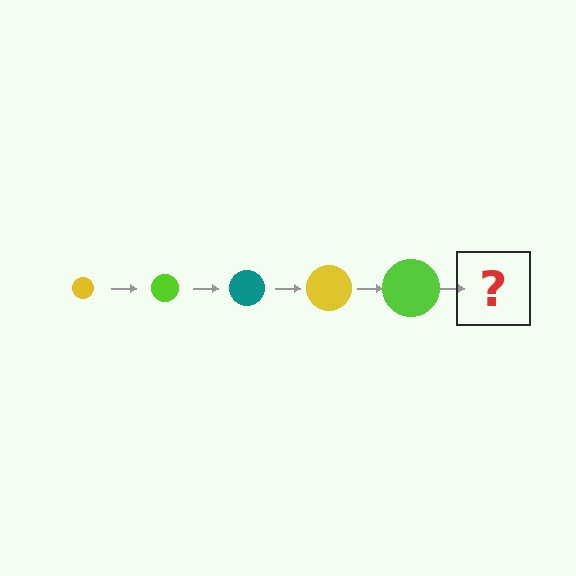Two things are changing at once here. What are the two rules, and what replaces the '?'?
The two rules are that the circle grows larger each step and the color cycles through yellow, lime, and teal. The '?' should be a teal circle, larger than the previous one.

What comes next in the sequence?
The next element should be a teal circle, larger than the previous one.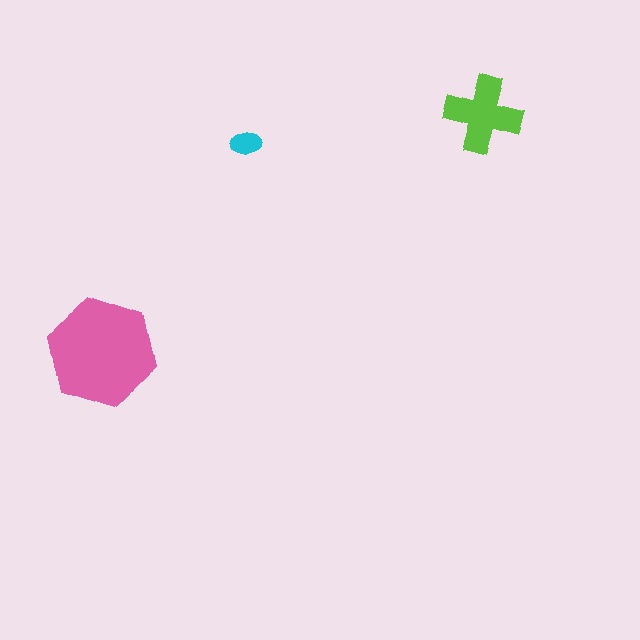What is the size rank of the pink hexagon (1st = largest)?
1st.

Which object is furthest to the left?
The pink hexagon is leftmost.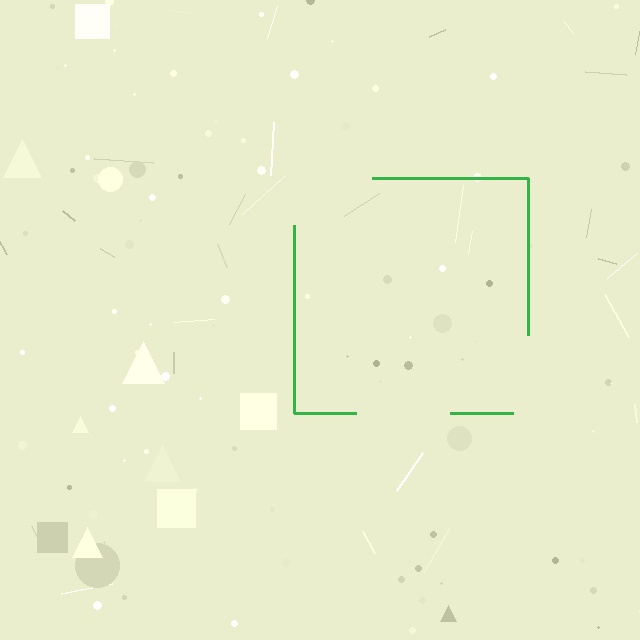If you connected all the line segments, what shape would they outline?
They would outline a square.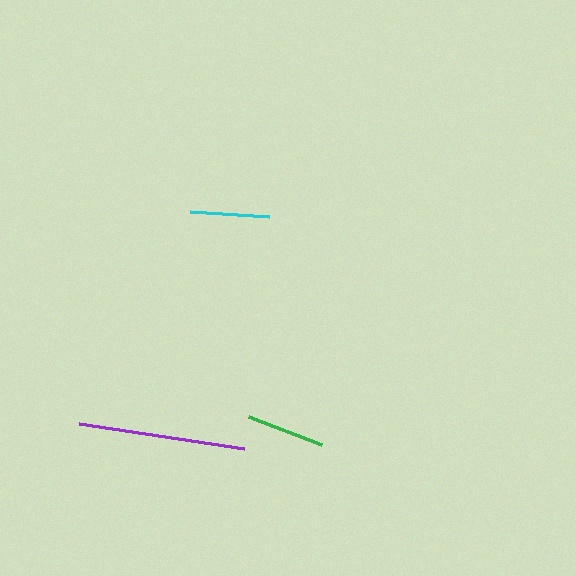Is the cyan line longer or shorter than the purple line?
The purple line is longer than the cyan line.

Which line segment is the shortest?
The green line is the shortest at approximately 78 pixels.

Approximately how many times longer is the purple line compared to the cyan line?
The purple line is approximately 2.1 times the length of the cyan line.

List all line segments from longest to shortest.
From longest to shortest: purple, cyan, green.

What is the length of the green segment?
The green segment is approximately 78 pixels long.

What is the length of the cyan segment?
The cyan segment is approximately 79 pixels long.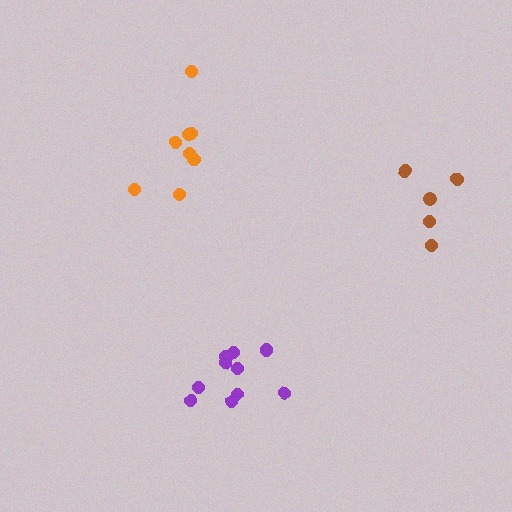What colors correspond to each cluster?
The clusters are colored: orange, purple, brown.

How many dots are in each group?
Group 1: 8 dots, Group 2: 10 dots, Group 3: 5 dots (23 total).